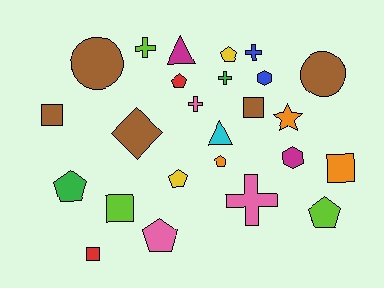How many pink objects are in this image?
There are 3 pink objects.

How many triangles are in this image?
There are 2 triangles.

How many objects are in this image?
There are 25 objects.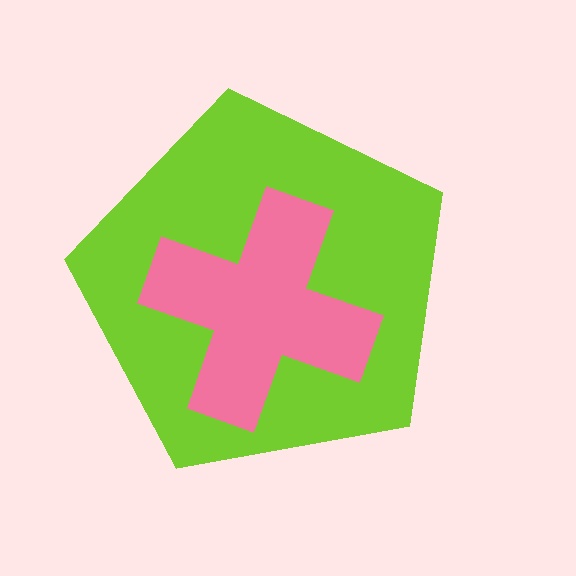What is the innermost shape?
The pink cross.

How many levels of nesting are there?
2.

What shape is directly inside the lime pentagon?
The pink cross.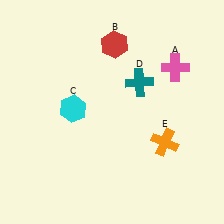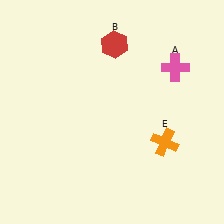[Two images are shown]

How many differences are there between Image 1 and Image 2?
There are 2 differences between the two images.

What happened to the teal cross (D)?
The teal cross (D) was removed in Image 2. It was in the top-right area of Image 1.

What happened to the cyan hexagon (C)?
The cyan hexagon (C) was removed in Image 2. It was in the top-left area of Image 1.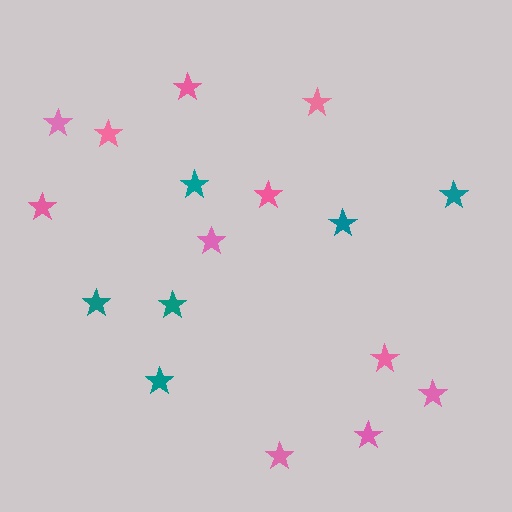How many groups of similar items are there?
There are 2 groups: one group of teal stars (6) and one group of pink stars (11).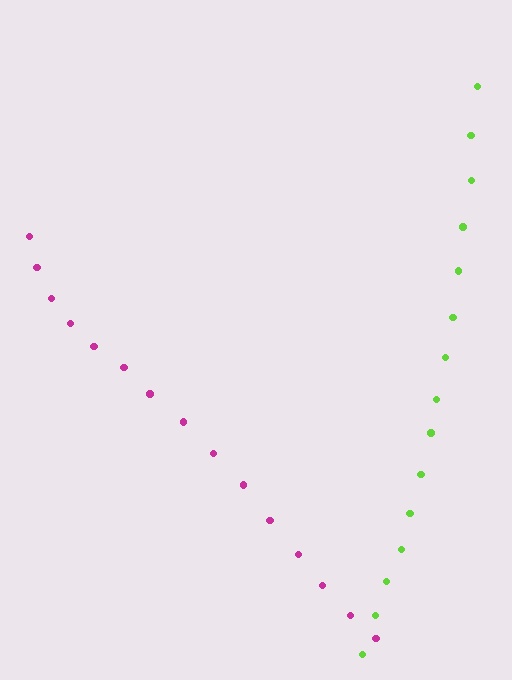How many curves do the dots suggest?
There are 2 distinct paths.